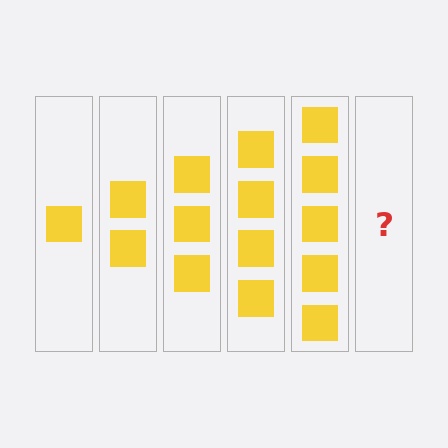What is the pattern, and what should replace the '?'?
The pattern is that each step adds one more square. The '?' should be 6 squares.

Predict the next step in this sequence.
The next step is 6 squares.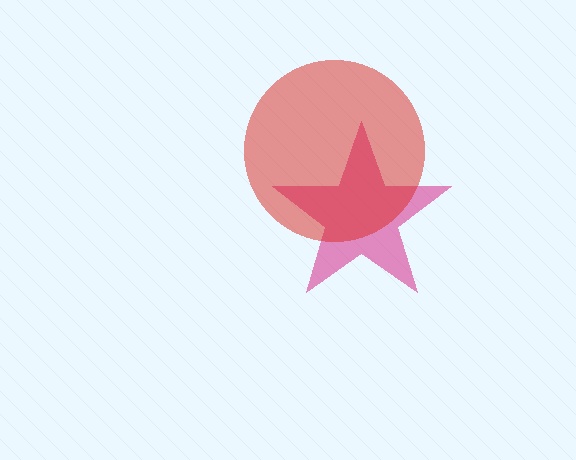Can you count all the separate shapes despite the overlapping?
Yes, there are 2 separate shapes.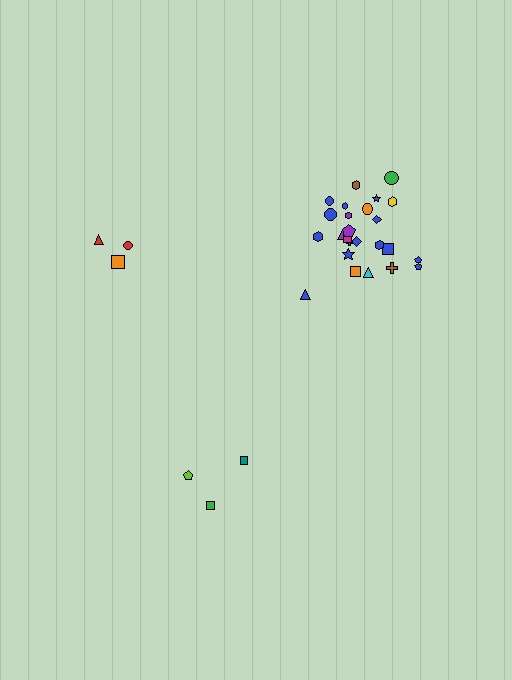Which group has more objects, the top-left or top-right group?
The top-right group.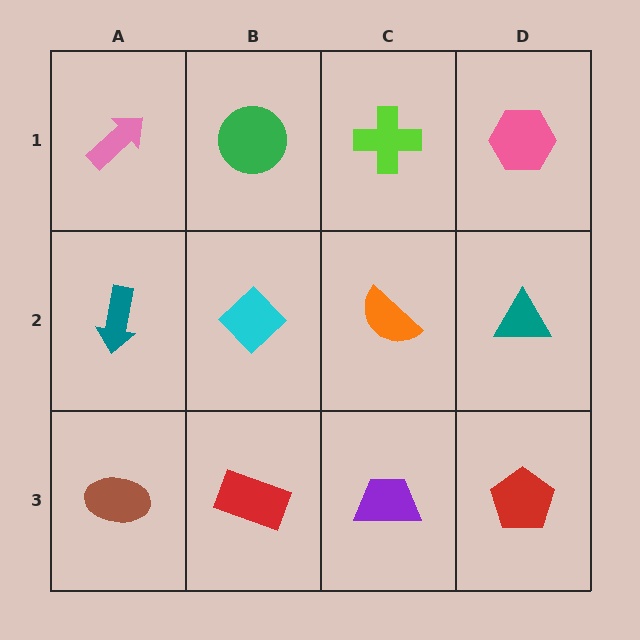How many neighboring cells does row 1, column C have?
3.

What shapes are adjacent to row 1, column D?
A teal triangle (row 2, column D), a lime cross (row 1, column C).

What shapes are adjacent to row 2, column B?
A green circle (row 1, column B), a red rectangle (row 3, column B), a teal arrow (row 2, column A), an orange semicircle (row 2, column C).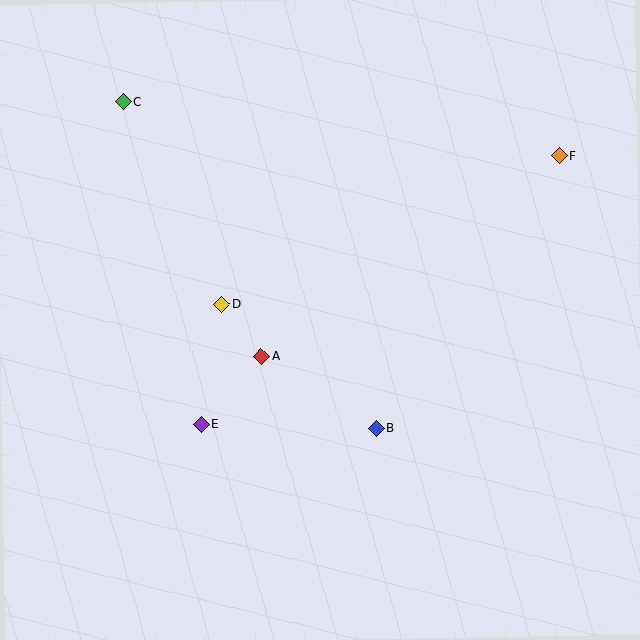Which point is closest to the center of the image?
Point A at (261, 356) is closest to the center.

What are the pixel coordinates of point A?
Point A is at (261, 356).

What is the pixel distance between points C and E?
The distance between C and E is 332 pixels.